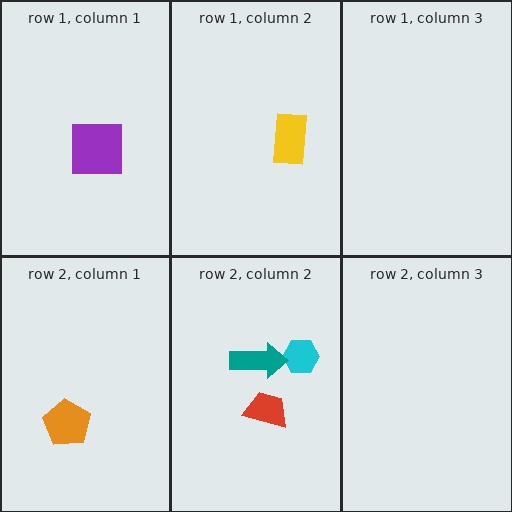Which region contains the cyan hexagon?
The row 2, column 2 region.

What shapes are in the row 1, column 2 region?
The yellow rectangle.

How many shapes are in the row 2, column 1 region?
1.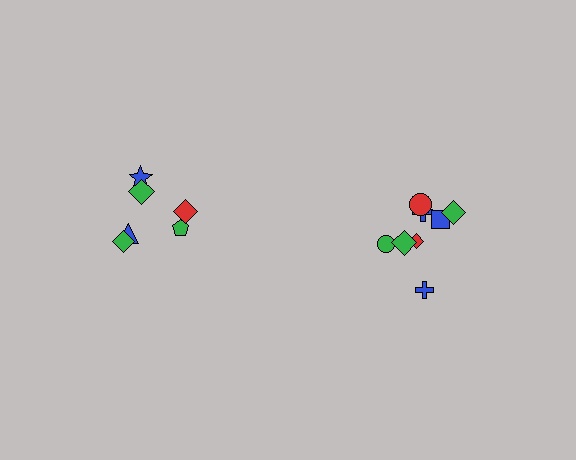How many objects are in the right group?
There are 8 objects.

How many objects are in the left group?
There are 6 objects.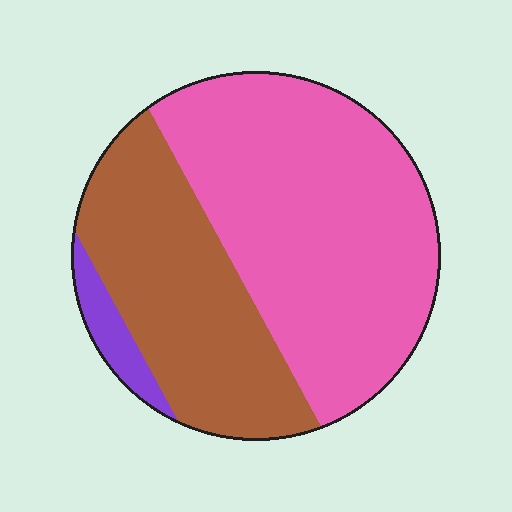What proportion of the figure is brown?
Brown covers 36% of the figure.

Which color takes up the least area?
Purple, at roughly 5%.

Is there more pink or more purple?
Pink.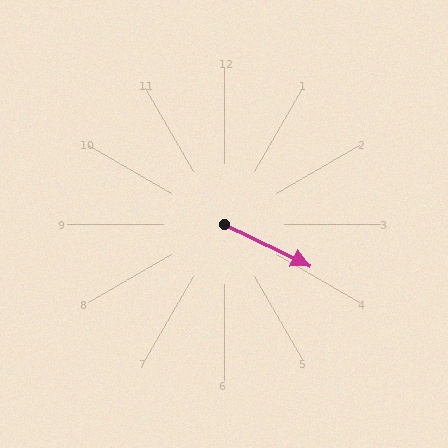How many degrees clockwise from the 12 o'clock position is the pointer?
Approximately 116 degrees.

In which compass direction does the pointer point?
Southeast.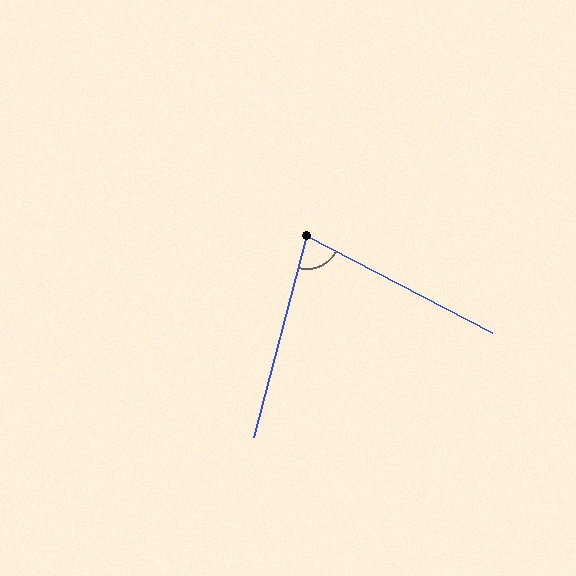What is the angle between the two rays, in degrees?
Approximately 77 degrees.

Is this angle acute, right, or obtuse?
It is acute.